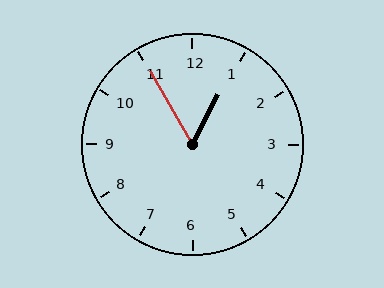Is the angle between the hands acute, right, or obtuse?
It is acute.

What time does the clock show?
12:55.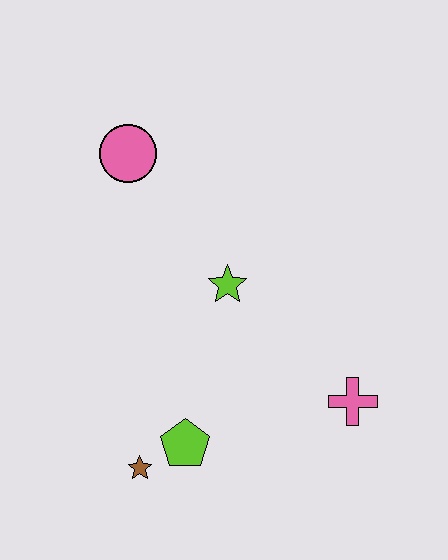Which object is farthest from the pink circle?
The pink cross is farthest from the pink circle.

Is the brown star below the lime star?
Yes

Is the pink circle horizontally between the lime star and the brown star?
No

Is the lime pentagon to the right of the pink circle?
Yes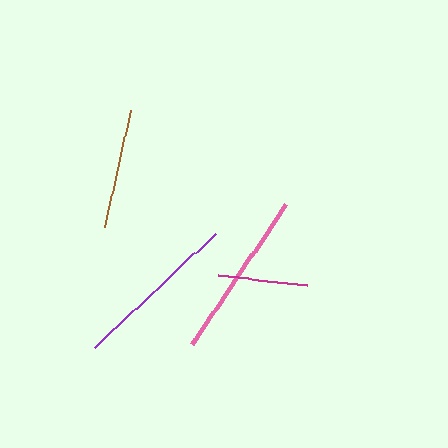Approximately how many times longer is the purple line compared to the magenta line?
The purple line is approximately 1.8 times the length of the magenta line.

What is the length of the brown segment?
The brown segment is approximately 119 pixels long.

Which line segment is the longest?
The pink line is the longest at approximately 169 pixels.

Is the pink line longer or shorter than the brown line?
The pink line is longer than the brown line.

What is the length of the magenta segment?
The magenta segment is approximately 90 pixels long.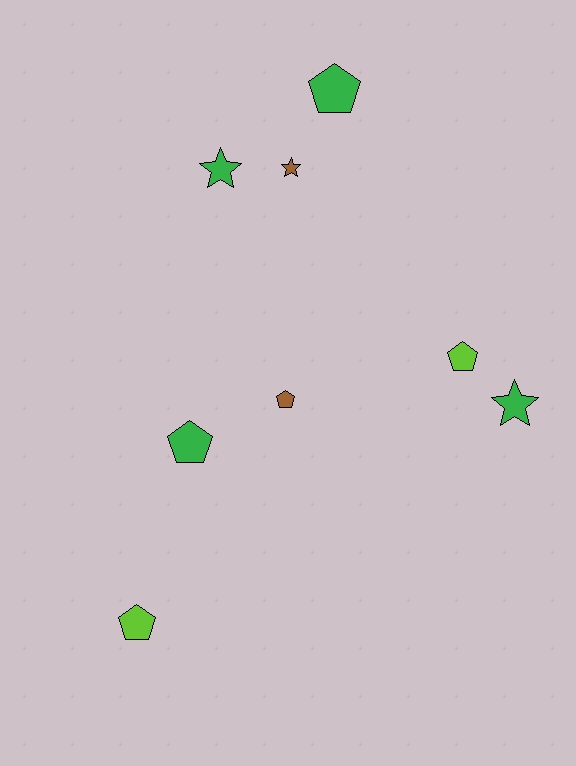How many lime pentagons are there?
There are 2 lime pentagons.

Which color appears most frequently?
Green, with 4 objects.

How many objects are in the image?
There are 8 objects.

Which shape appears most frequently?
Pentagon, with 5 objects.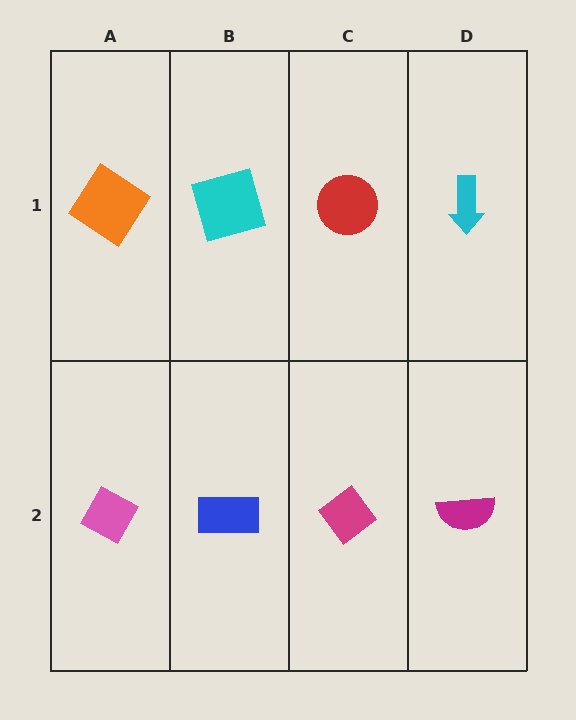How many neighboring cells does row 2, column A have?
2.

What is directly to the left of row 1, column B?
An orange diamond.